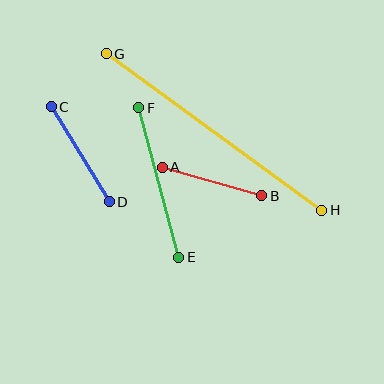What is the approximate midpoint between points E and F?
The midpoint is at approximately (159, 183) pixels.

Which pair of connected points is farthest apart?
Points G and H are farthest apart.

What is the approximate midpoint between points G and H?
The midpoint is at approximately (214, 132) pixels.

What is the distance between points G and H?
The distance is approximately 266 pixels.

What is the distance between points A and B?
The distance is approximately 103 pixels.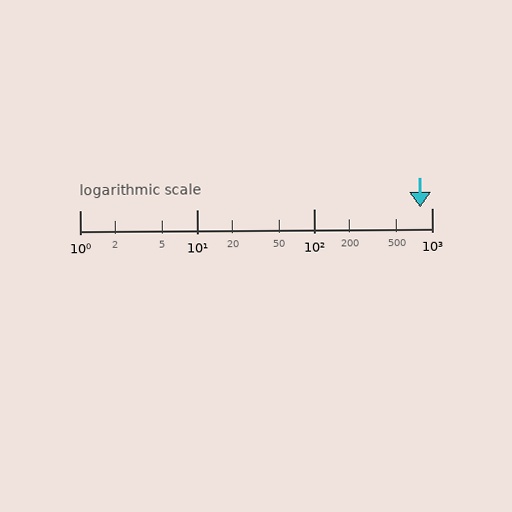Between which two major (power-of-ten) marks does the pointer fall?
The pointer is between 100 and 1000.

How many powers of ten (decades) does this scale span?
The scale spans 3 decades, from 1 to 1000.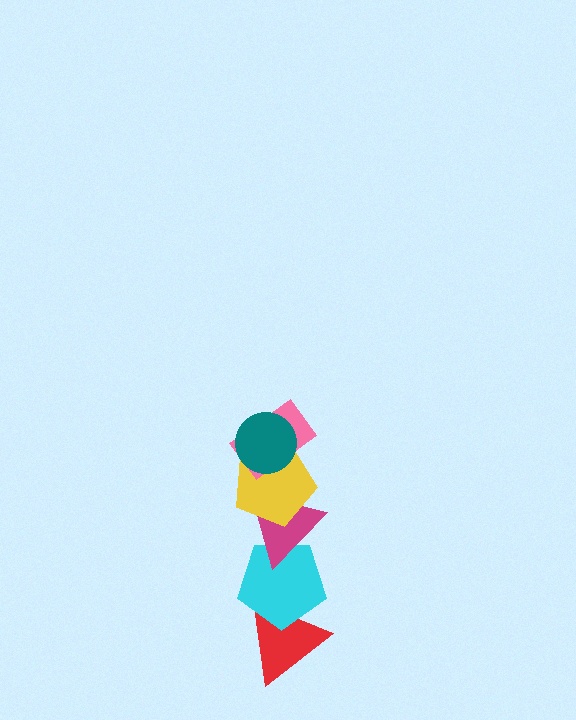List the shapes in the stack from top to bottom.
From top to bottom: the teal circle, the pink rectangle, the yellow pentagon, the magenta triangle, the cyan pentagon, the red triangle.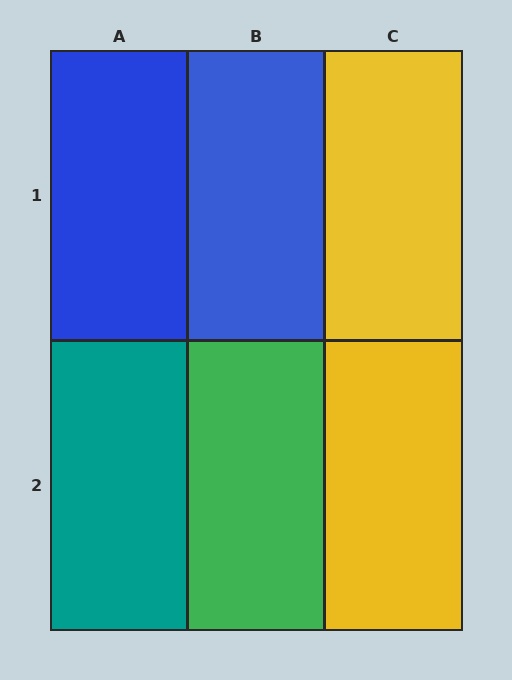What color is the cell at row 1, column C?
Yellow.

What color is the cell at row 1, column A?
Blue.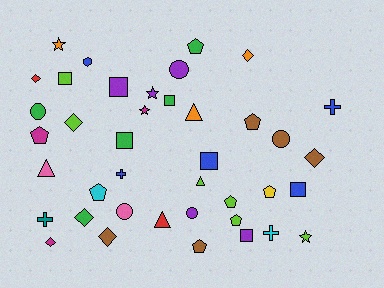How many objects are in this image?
There are 40 objects.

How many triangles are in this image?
There are 4 triangles.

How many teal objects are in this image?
There is 1 teal object.